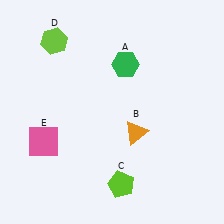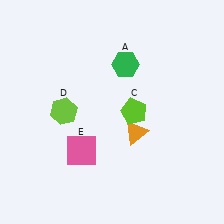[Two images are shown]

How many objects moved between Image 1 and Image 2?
3 objects moved between the two images.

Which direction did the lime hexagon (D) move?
The lime hexagon (D) moved down.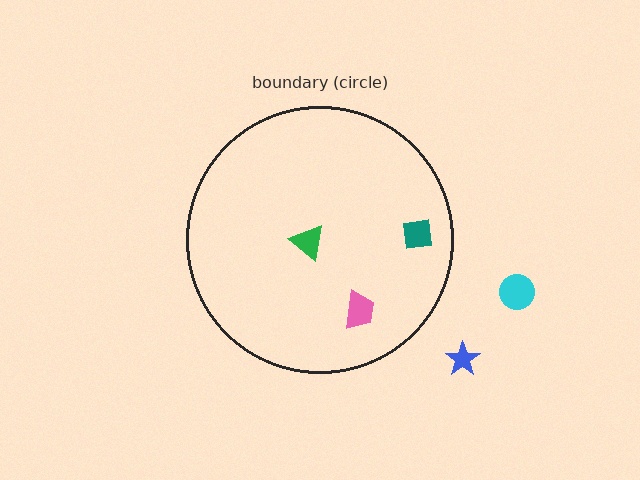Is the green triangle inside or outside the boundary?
Inside.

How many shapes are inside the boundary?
3 inside, 2 outside.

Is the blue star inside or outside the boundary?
Outside.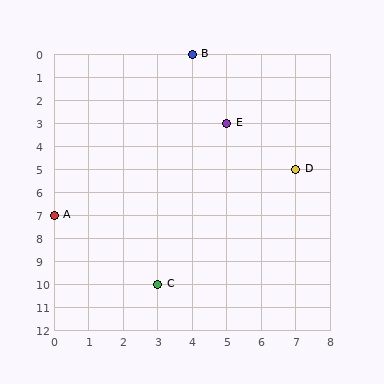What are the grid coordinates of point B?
Point B is at grid coordinates (4, 0).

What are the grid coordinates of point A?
Point A is at grid coordinates (0, 7).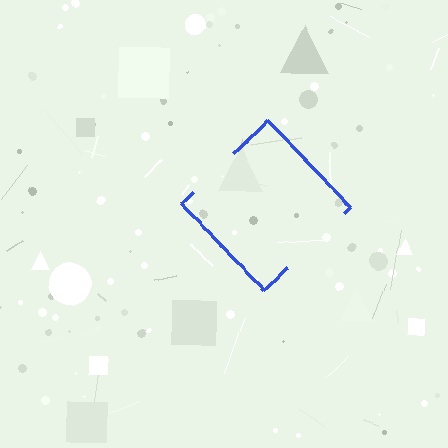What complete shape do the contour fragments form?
The contour fragments form a diamond.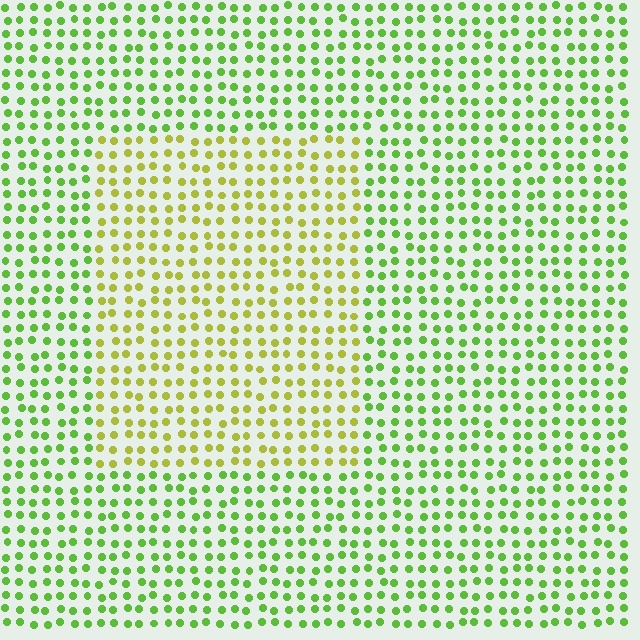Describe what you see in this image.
The image is filled with small lime elements in a uniform arrangement. A rectangle-shaped region is visible where the elements are tinted to a slightly different hue, forming a subtle color boundary.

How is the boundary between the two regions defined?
The boundary is defined purely by a slight shift in hue (about 36 degrees). Spacing, size, and orientation are identical on both sides.